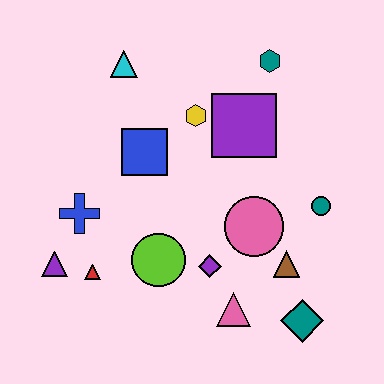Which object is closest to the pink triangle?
The purple diamond is closest to the pink triangle.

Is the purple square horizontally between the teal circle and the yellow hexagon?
Yes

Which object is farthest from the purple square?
The purple triangle is farthest from the purple square.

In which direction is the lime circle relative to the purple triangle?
The lime circle is to the right of the purple triangle.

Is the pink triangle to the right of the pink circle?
No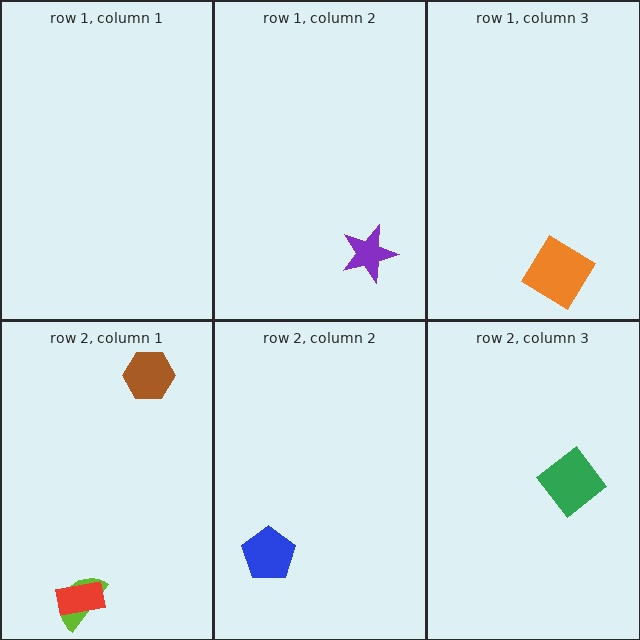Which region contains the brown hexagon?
The row 2, column 1 region.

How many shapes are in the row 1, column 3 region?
1.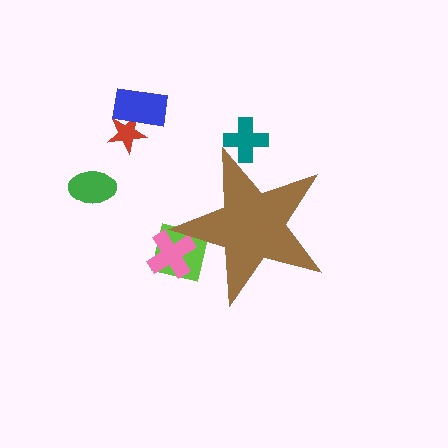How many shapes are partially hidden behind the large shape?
3 shapes are partially hidden.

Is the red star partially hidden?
No, the red star is fully visible.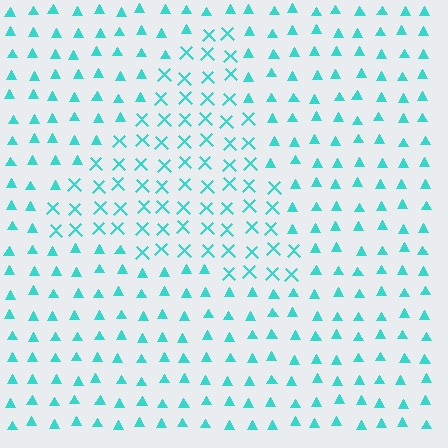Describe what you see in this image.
The image is filled with small cyan elements arranged in a uniform grid. A triangle-shaped region contains X marks, while the surrounding area contains triangles. The boundary is defined purely by the change in element shape.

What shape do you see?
I see a triangle.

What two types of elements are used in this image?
The image uses X marks inside the triangle region and triangles outside it.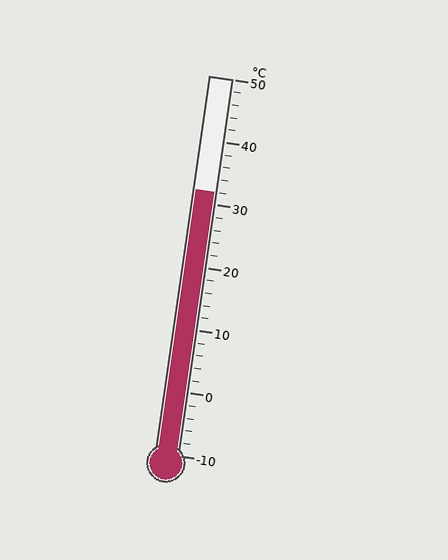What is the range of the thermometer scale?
The thermometer scale ranges from -10°C to 50°C.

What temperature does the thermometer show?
The thermometer shows approximately 32°C.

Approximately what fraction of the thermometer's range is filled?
The thermometer is filled to approximately 70% of its range.